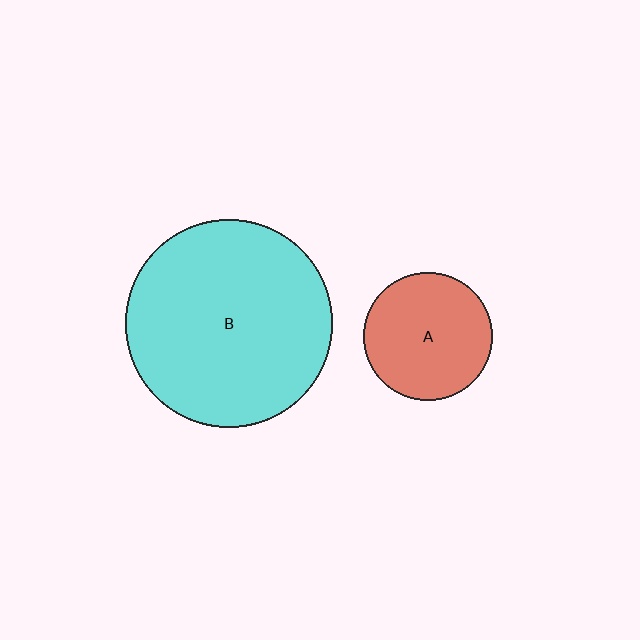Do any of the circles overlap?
No, none of the circles overlap.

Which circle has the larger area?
Circle B (cyan).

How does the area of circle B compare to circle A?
Approximately 2.6 times.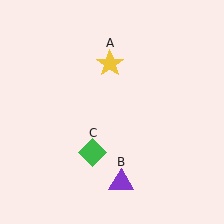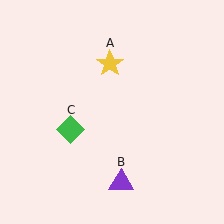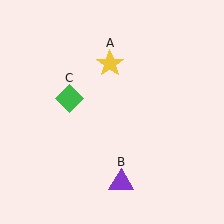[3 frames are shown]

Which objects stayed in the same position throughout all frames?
Yellow star (object A) and purple triangle (object B) remained stationary.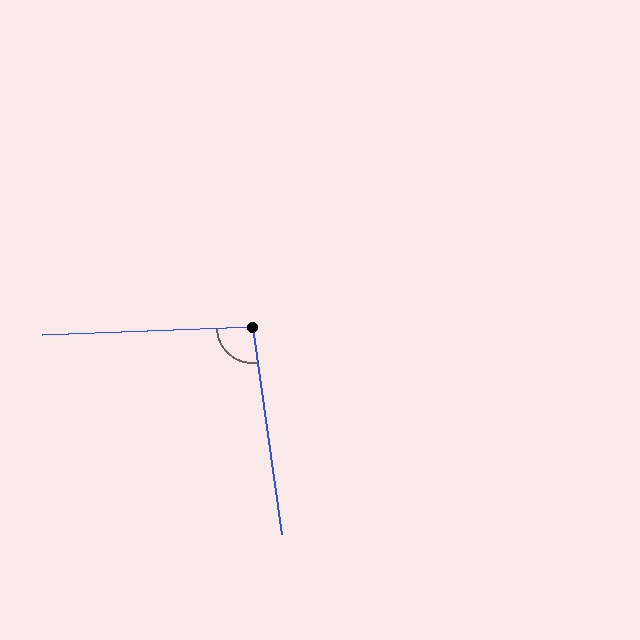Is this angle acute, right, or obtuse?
It is obtuse.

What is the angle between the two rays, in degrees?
Approximately 96 degrees.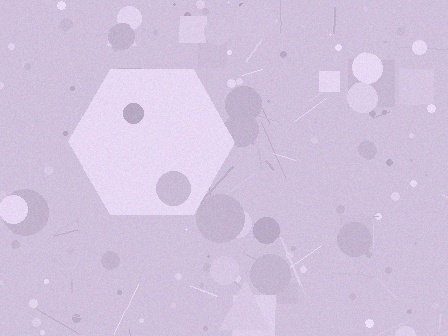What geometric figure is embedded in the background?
A hexagon is embedded in the background.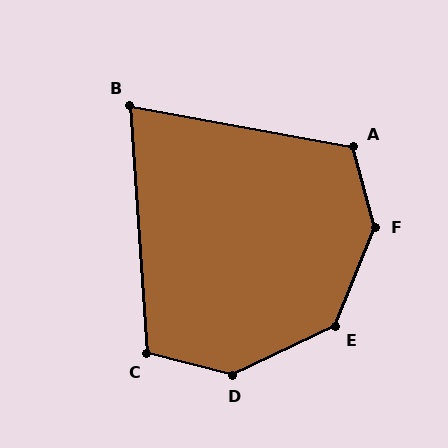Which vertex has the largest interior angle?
F, at approximately 143 degrees.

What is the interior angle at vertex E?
Approximately 137 degrees (obtuse).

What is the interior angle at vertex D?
Approximately 141 degrees (obtuse).